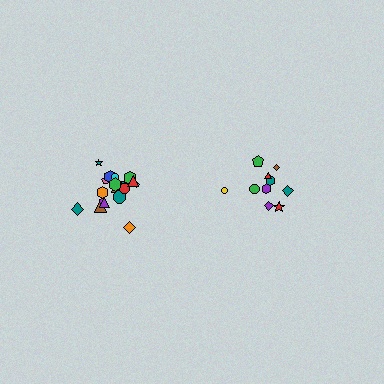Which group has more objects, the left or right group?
The left group.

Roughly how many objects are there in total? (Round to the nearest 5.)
Roughly 30 objects in total.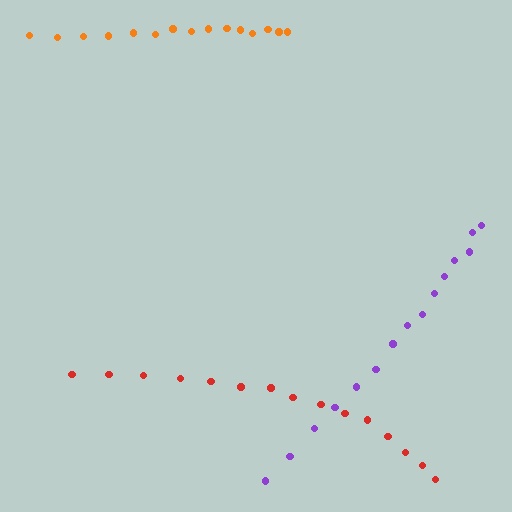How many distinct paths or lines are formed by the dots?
There are 3 distinct paths.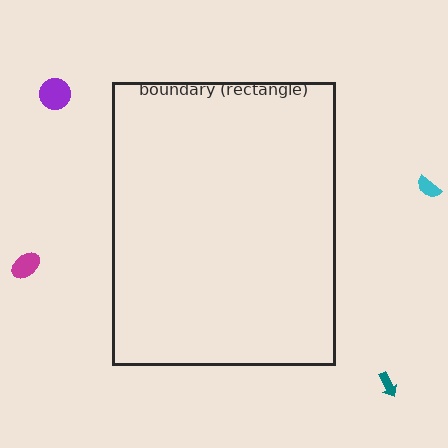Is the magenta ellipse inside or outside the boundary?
Outside.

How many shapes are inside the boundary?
0 inside, 4 outside.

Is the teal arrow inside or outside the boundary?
Outside.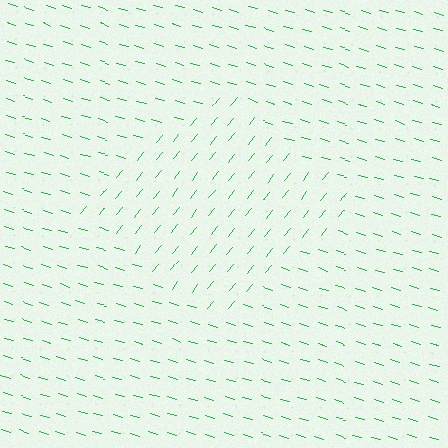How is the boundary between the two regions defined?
The boundary is defined purely by a change in line orientation (approximately 68 degrees difference). All lines are the same color and thickness.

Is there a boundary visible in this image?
Yes, there is a texture boundary formed by a change in line orientation.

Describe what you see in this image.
The image is filled with small green line segments. A diamond region in the image has lines oriented differently from the surrounding lines, creating a visible texture boundary.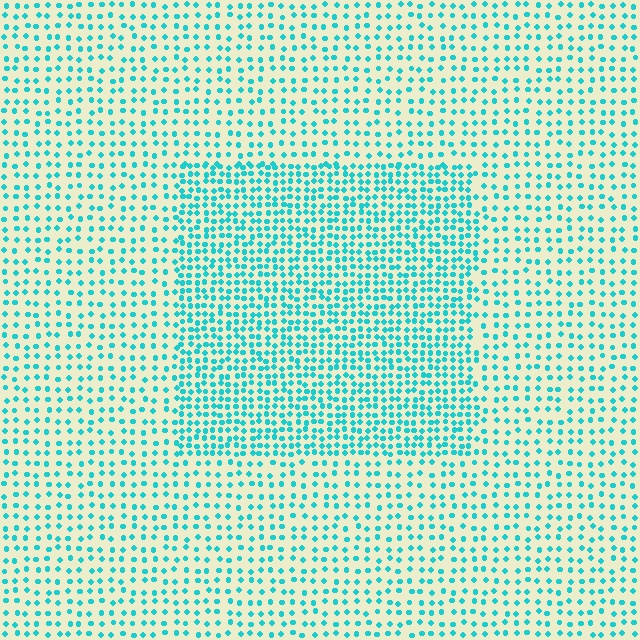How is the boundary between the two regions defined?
The boundary is defined by a change in element density (approximately 1.9x ratio). All elements are the same color, size, and shape.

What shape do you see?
I see a rectangle.